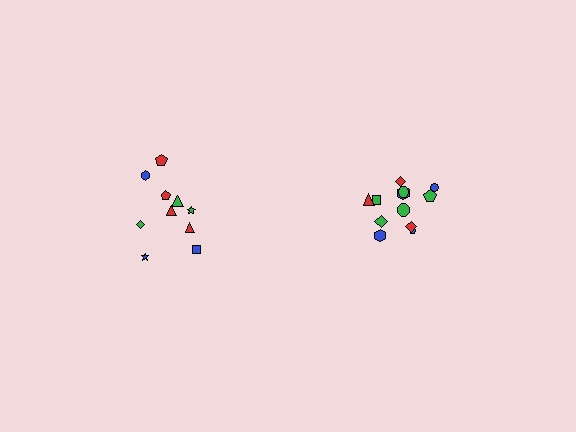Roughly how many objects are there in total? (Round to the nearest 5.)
Roughly 20 objects in total.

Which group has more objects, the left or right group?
The right group.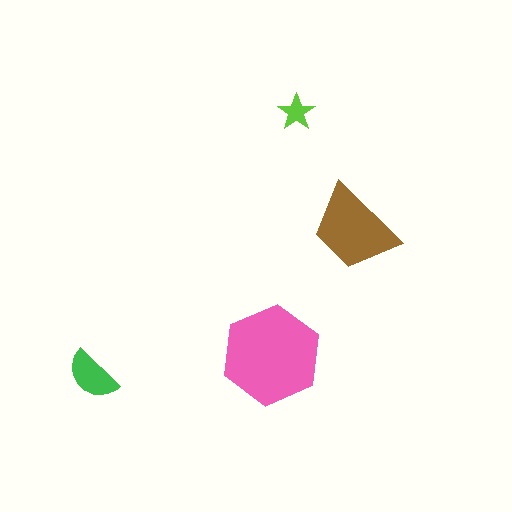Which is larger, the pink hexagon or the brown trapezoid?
The pink hexagon.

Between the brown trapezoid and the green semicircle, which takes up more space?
The brown trapezoid.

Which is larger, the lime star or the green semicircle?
The green semicircle.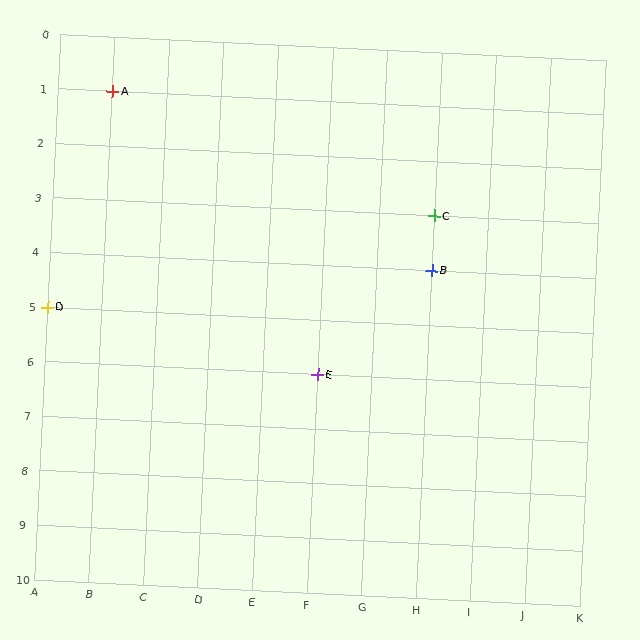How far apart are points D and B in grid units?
Points D and B are 7 columns and 1 row apart (about 7.1 grid units diagonally).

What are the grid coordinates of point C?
Point C is at grid coordinates (H, 3).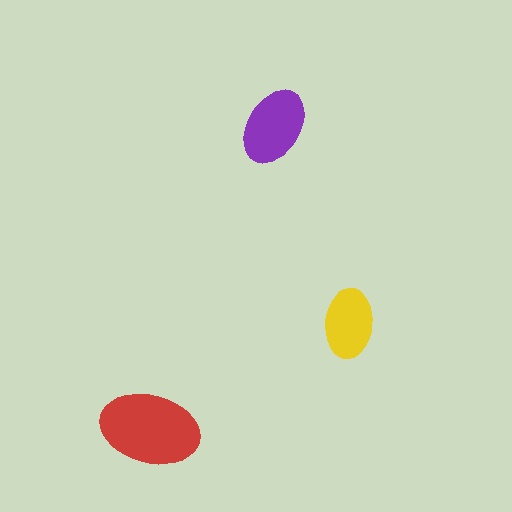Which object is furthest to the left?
The red ellipse is leftmost.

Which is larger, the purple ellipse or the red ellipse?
The red one.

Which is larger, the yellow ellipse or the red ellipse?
The red one.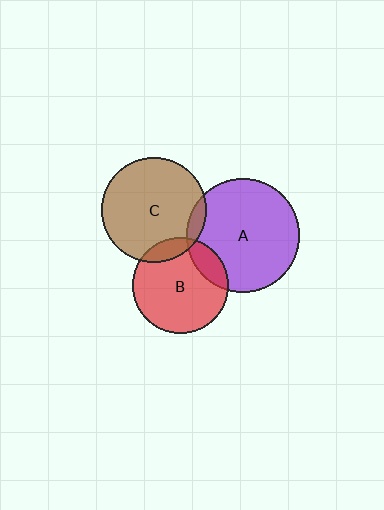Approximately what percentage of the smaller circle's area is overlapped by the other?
Approximately 10%.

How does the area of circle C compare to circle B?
Approximately 1.2 times.